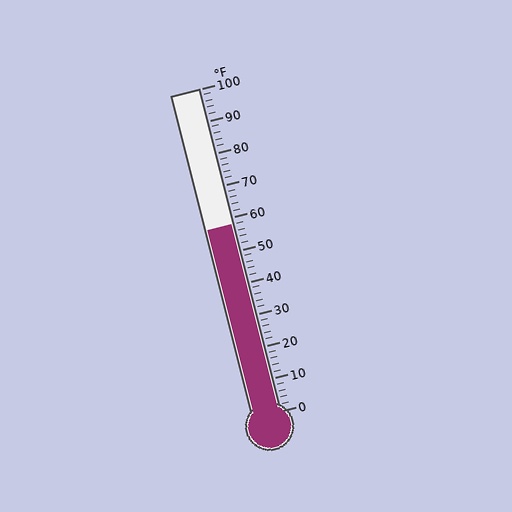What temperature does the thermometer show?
The thermometer shows approximately 58°F.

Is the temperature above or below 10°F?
The temperature is above 10°F.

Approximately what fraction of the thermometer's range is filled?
The thermometer is filled to approximately 60% of its range.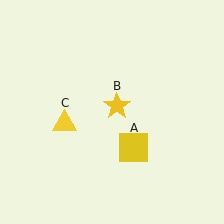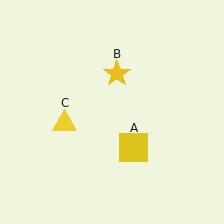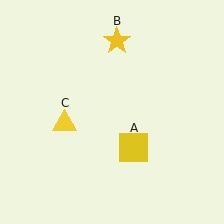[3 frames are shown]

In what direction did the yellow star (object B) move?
The yellow star (object B) moved up.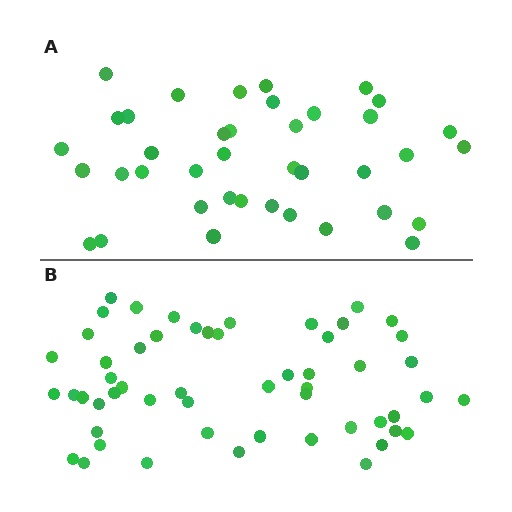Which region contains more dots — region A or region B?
Region B (the bottom region) has more dots.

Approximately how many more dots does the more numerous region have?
Region B has approximately 15 more dots than region A.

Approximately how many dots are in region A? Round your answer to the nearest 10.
About 40 dots. (The exact count is 39, which rounds to 40.)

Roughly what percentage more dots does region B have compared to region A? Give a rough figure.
About 40% more.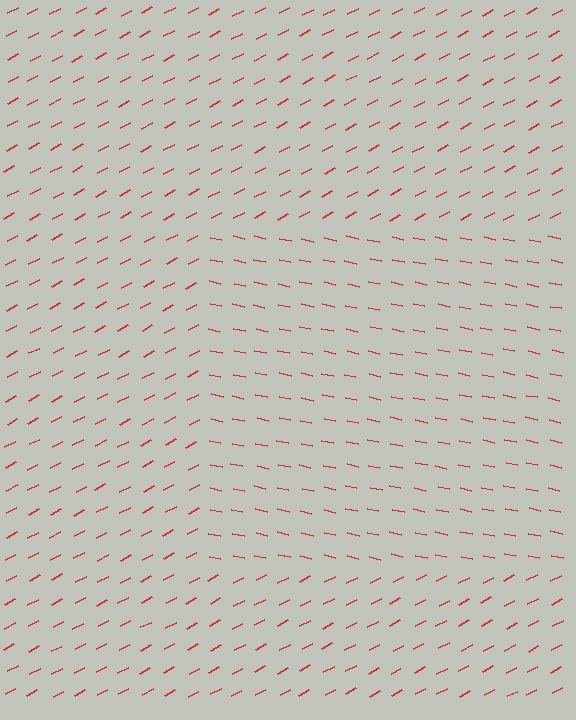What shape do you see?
I see a rectangle.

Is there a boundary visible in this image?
Yes, there is a texture boundary formed by a change in line orientation.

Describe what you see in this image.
The image is filled with small red line segments. A rectangle region in the image has lines oriented differently from the surrounding lines, creating a visible texture boundary.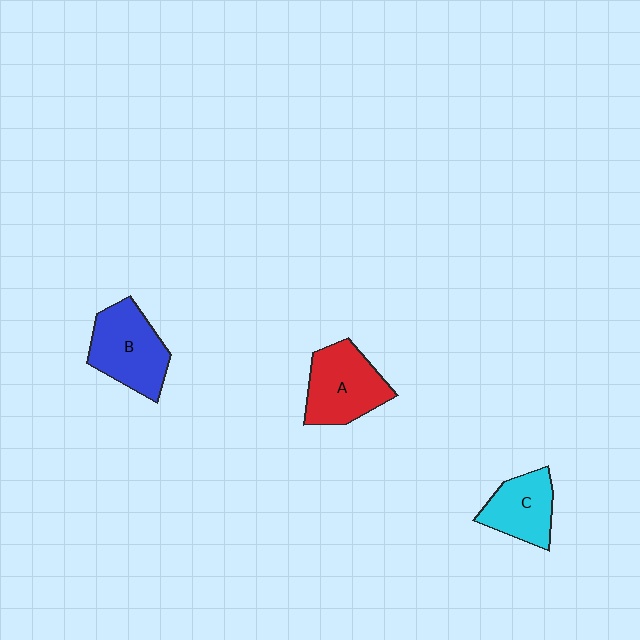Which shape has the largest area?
Shape B (blue).